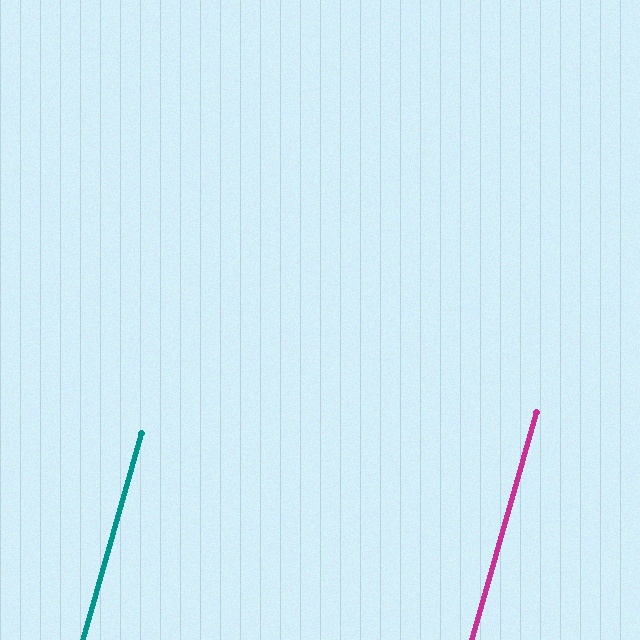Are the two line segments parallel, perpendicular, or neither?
Parallel — their directions differ by only 0.0°.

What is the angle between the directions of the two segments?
Approximately 0 degrees.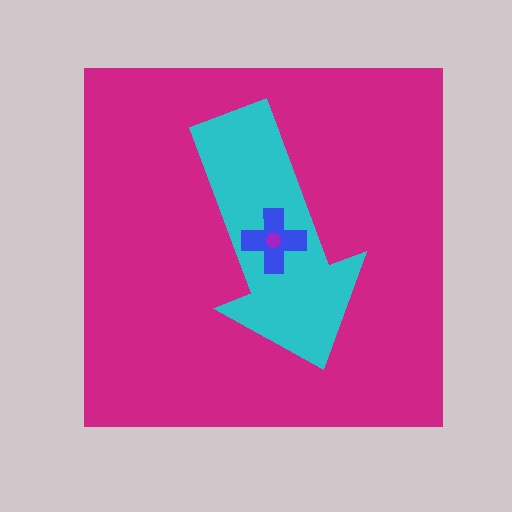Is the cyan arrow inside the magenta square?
Yes.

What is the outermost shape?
The magenta square.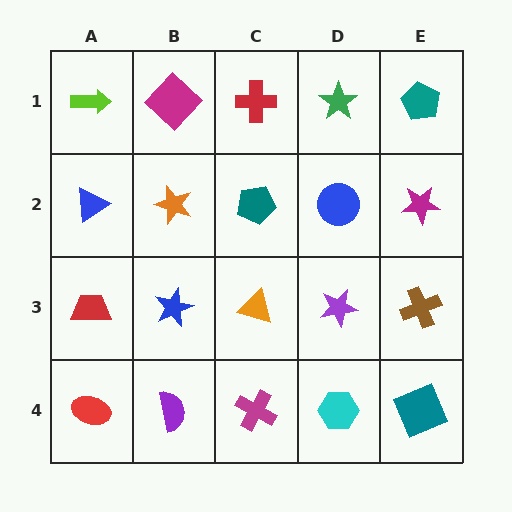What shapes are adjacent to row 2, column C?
A red cross (row 1, column C), an orange triangle (row 3, column C), an orange star (row 2, column B), a blue circle (row 2, column D).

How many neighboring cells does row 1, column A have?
2.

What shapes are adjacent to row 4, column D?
A purple star (row 3, column D), a magenta cross (row 4, column C), a teal square (row 4, column E).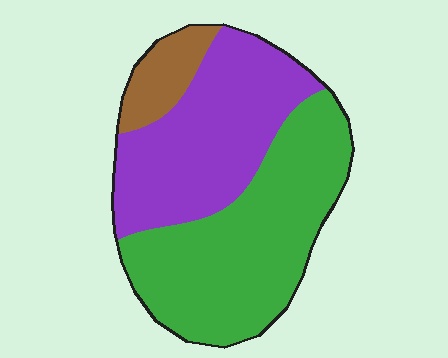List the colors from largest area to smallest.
From largest to smallest: green, purple, brown.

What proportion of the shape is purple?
Purple covers about 40% of the shape.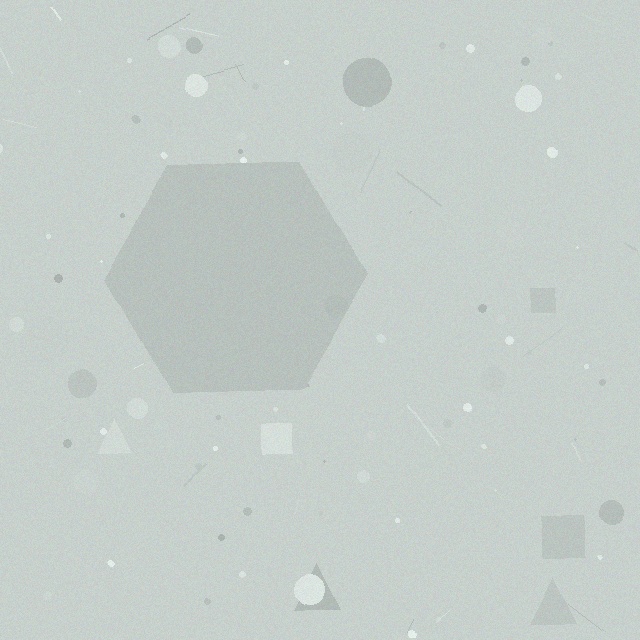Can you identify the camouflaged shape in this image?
The camouflaged shape is a hexagon.